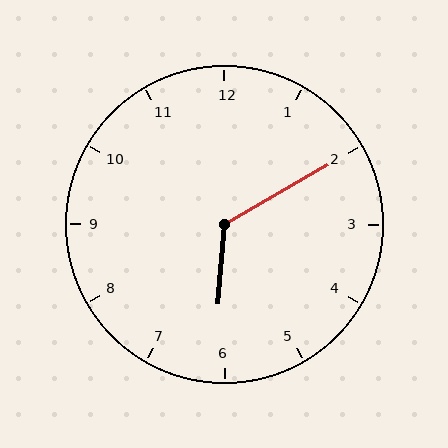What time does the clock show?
6:10.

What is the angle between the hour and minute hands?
Approximately 125 degrees.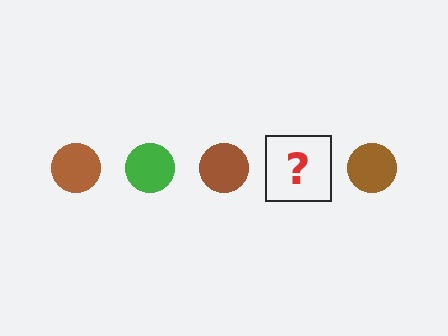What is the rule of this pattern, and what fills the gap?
The rule is that the pattern cycles through brown, green circles. The gap should be filled with a green circle.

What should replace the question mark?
The question mark should be replaced with a green circle.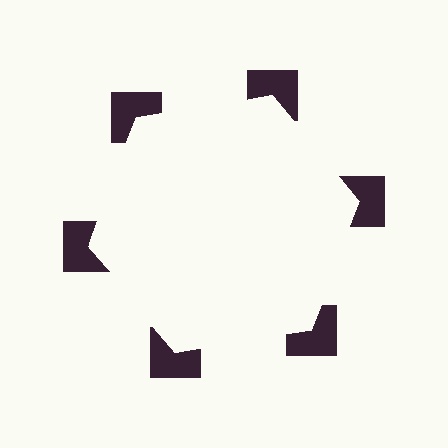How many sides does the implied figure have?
6 sides.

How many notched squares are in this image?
There are 6 — one at each vertex of the illusory hexagon.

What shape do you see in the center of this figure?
An illusory hexagon — its edges are inferred from the aligned wedge cuts in the notched squares, not physically drawn.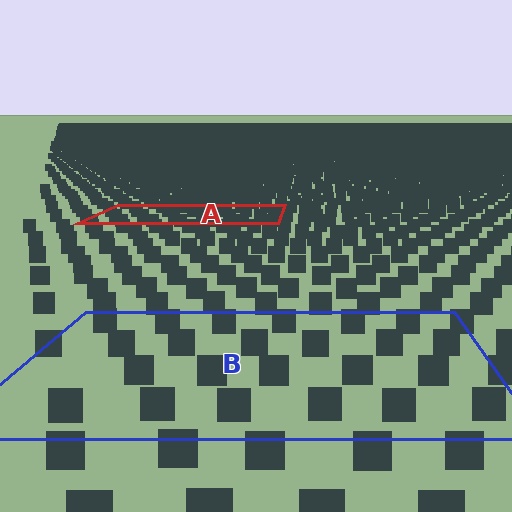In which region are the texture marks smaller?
The texture marks are smaller in region A, because it is farther away.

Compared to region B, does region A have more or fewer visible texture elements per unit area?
Region A has more texture elements per unit area — they are packed more densely because it is farther away.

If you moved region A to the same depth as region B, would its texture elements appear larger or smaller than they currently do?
They would appear larger. At a closer depth, the same texture elements are projected at a bigger on-screen size.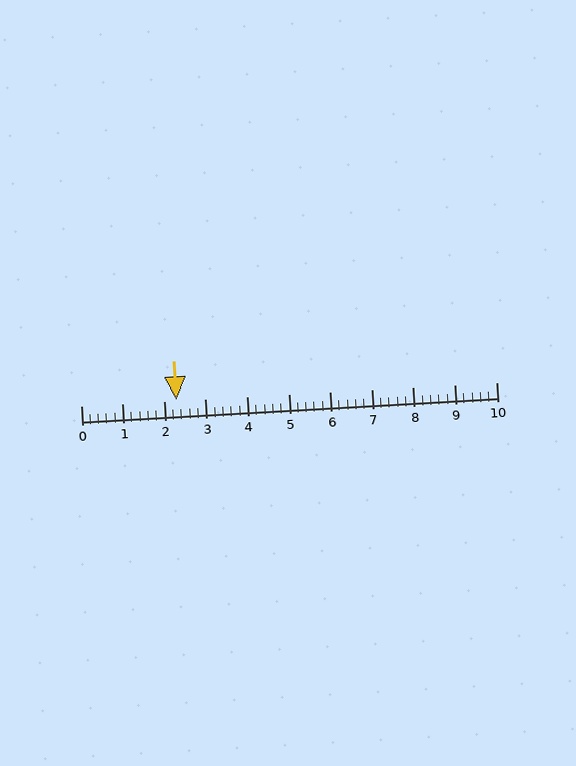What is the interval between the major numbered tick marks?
The major tick marks are spaced 1 units apart.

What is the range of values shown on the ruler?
The ruler shows values from 0 to 10.